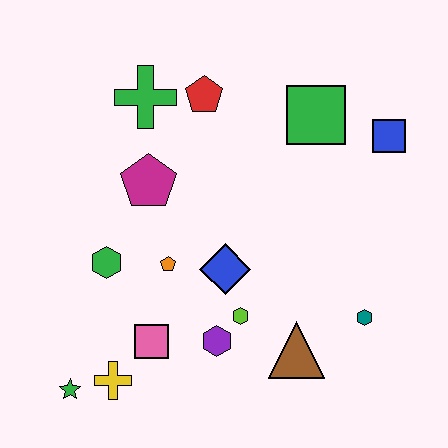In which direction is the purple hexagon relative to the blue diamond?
The purple hexagon is below the blue diamond.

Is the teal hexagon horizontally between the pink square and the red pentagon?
No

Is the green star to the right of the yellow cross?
No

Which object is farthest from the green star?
The blue square is farthest from the green star.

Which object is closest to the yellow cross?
The green star is closest to the yellow cross.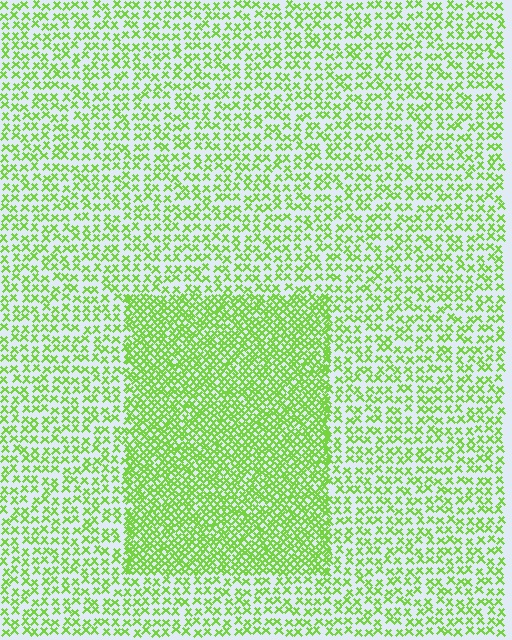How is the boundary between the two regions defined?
The boundary is defined by a change in element density (approximately 2.1x ratio). All elements are the same color, size, and shape.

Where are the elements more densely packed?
The elements are more densely packed inside the rectangle boundary.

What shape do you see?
I see a rectangle.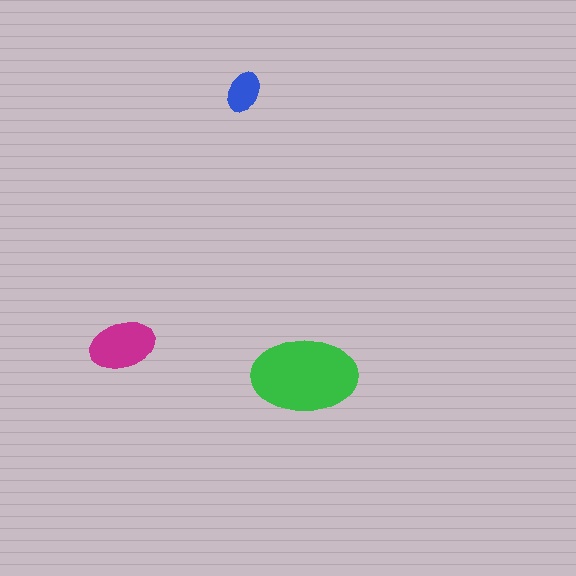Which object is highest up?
The blue ellipse is topmost.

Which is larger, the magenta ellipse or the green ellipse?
The green one.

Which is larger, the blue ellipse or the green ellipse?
The green one.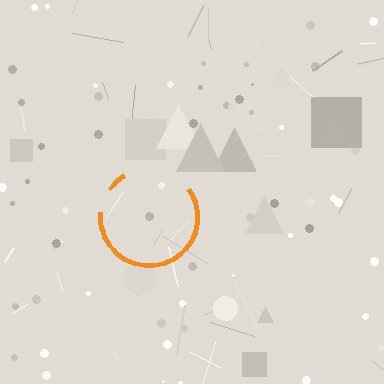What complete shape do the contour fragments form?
The contour fragments form a circle.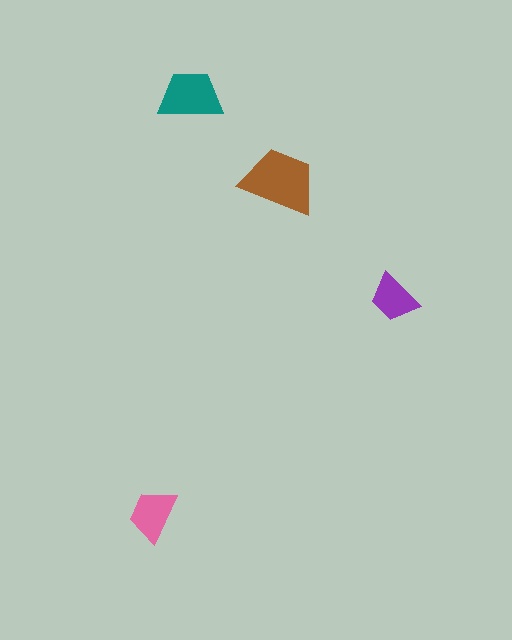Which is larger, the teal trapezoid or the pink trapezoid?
The teal one.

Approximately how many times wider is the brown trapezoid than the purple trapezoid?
About 1.5 times wider.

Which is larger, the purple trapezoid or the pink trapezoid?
The pink one.